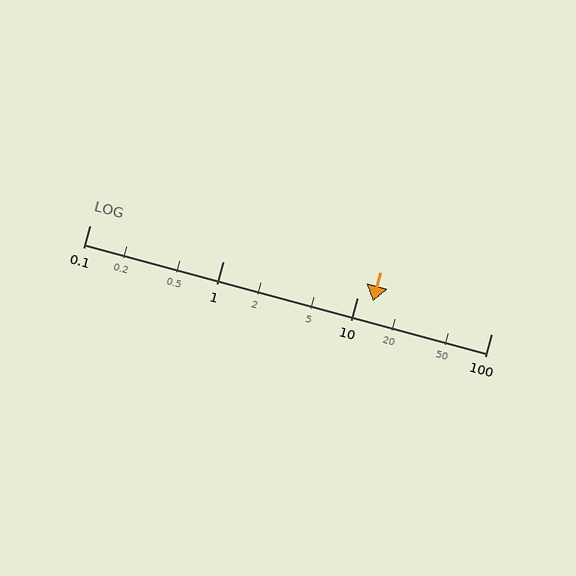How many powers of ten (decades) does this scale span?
The scale spans 3 decades, from 0.1 to 100.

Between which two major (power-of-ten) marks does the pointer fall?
The pointer is between 10 and 100.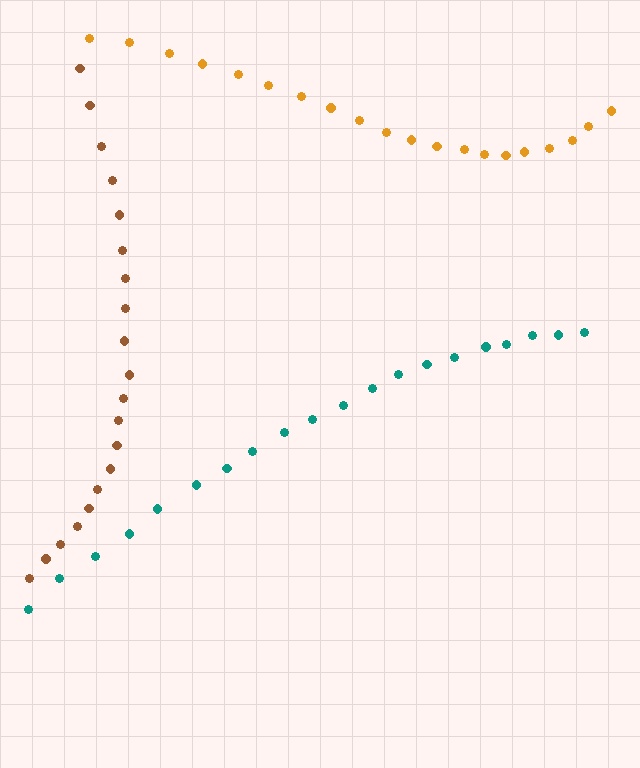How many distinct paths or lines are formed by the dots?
There are 3 distinct paths.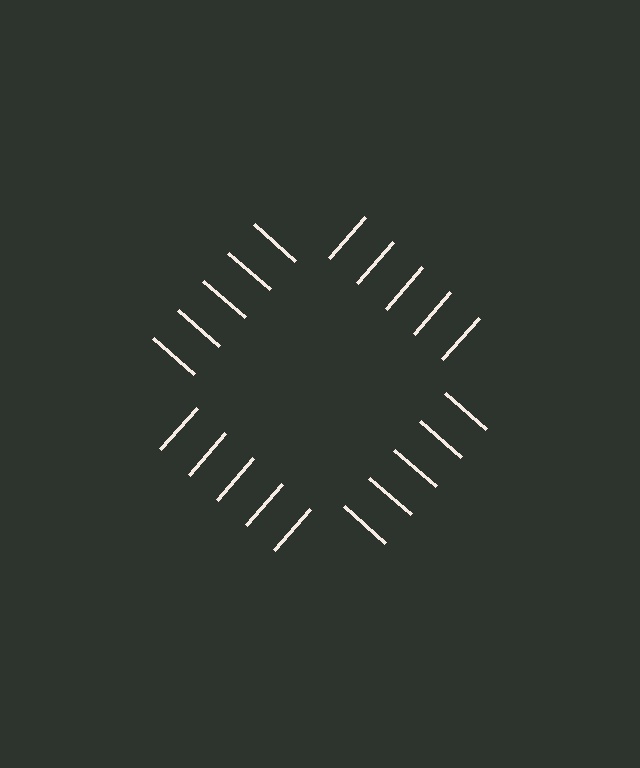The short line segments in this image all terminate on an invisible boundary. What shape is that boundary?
An illusory square — the line segments terminate on its edges but no continuous stroke is drawn.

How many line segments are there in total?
20 — 5 along each of the 4 edges.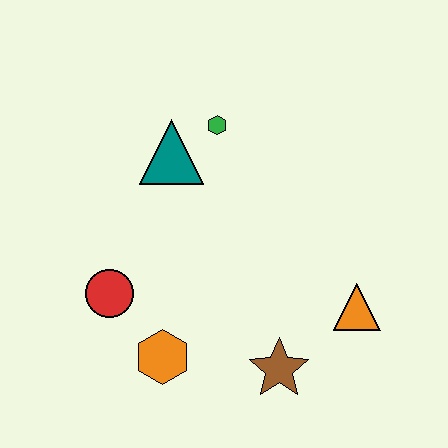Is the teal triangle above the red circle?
Yes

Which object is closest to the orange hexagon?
The red circle is closest to the orange hexagon.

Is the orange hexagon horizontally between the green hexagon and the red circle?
Yes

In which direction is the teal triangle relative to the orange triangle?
The teal triangle is to the left of the orange triangle.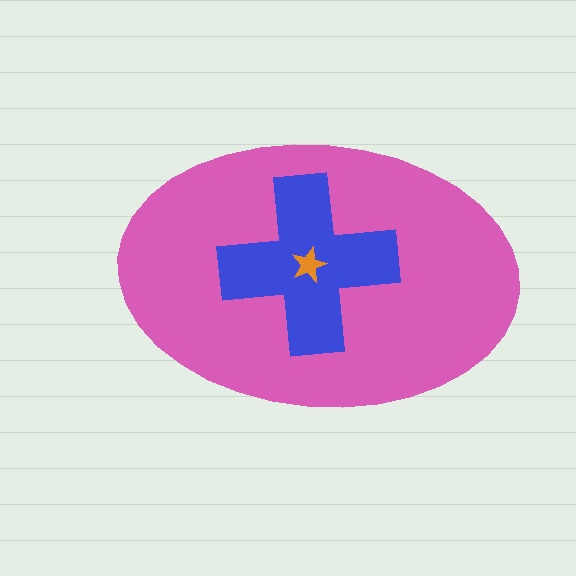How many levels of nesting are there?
3.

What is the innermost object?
The orange star.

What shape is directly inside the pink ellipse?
The blue cross.